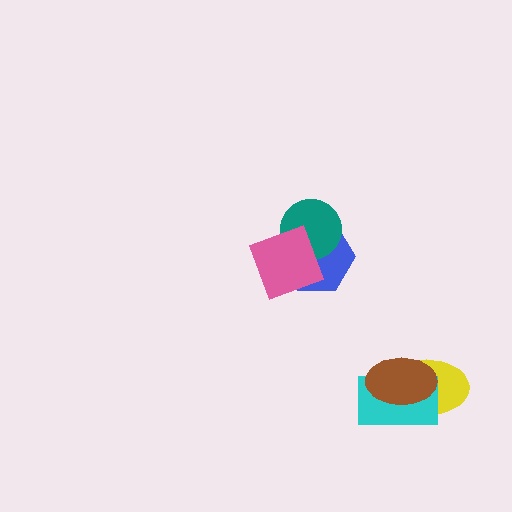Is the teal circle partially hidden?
Yes, it is partially covered by another shape.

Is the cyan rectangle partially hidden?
Yes, it is partially covered by another shape.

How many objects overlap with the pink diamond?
2 objects overlap with the pink diamond.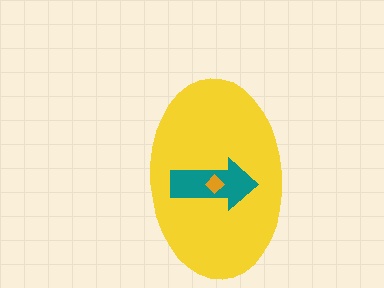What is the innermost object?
The orange diamond.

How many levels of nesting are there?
3.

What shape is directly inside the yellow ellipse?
The teal arrow.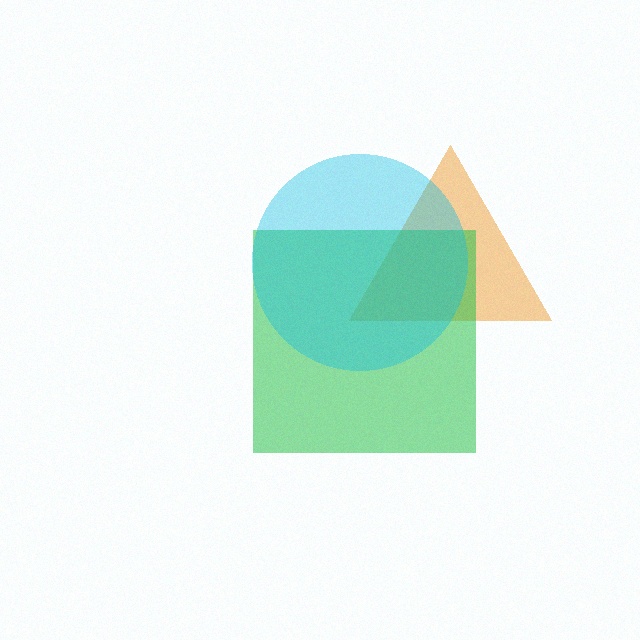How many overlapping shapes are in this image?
There are 3 overlapping shapes in the image.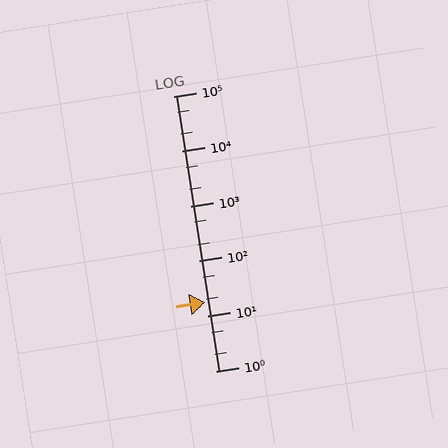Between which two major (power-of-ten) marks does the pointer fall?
The pointer is between 10 and 100.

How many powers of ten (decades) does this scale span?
The scale spans 5 decades, from 1 to 100000.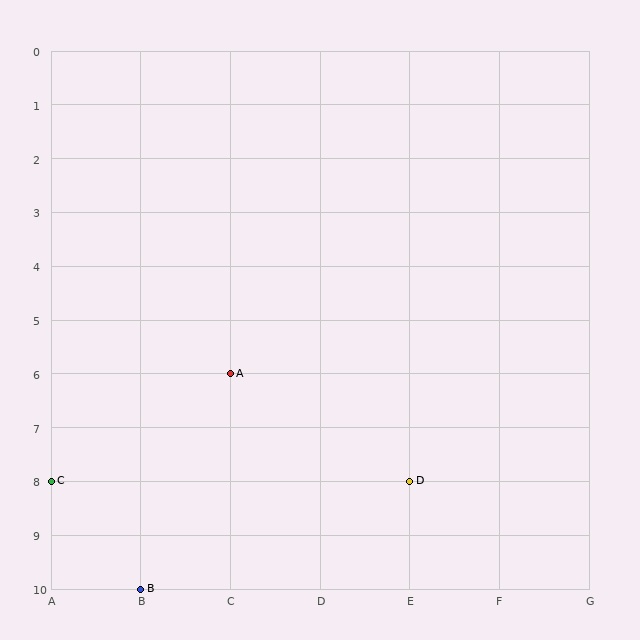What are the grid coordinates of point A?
Point A is at grid coordinates (C, 6).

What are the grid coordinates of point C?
Point C is at grid coordinates (A, 8).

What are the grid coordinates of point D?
Point D is at grid coordinates (E, 8).